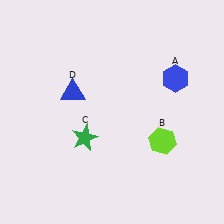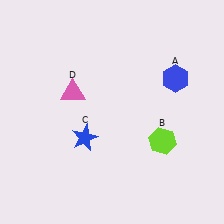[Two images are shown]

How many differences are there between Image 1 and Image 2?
There are 2 differences between the two images.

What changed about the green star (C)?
In Image 1, C is green. In Image 2, it changed to blue.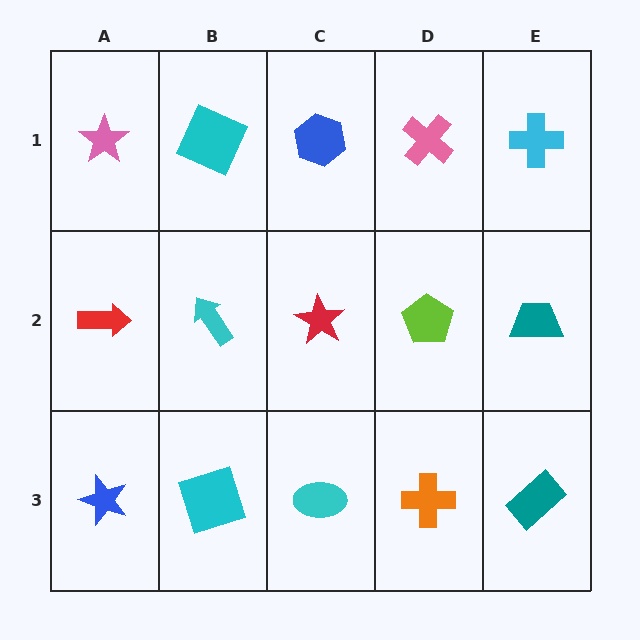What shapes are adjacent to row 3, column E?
A teal trapezoid (row 2, column E), an orange cross (row 3, column D).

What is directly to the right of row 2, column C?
A lime pentagon.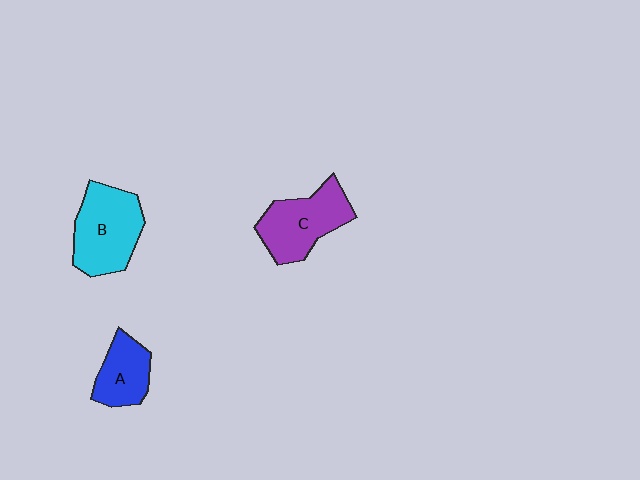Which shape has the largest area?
Shape B (cyan).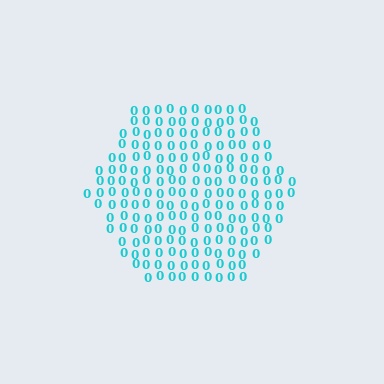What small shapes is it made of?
It is made of small digit 0's.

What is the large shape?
The large shape is a hexagon.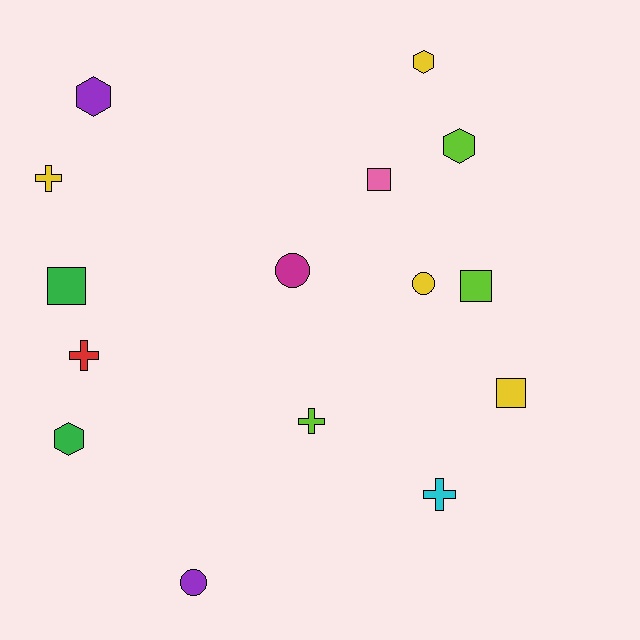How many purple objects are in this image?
There are 2 purple objects.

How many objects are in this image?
There are 15 objects.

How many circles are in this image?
There are 3 circles.